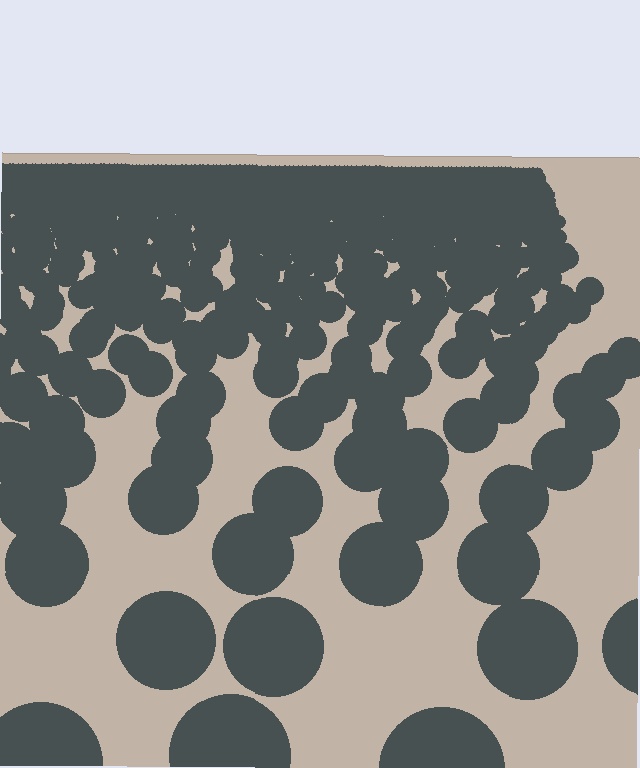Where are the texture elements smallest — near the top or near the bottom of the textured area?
Near the top.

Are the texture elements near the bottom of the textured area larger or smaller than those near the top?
Larger. Near the bottom, elements are closer to the viewer and appear at a bigger on-screen size.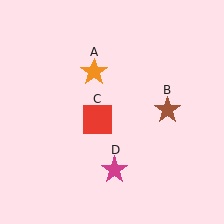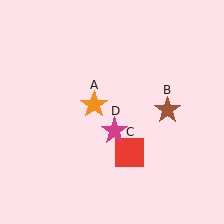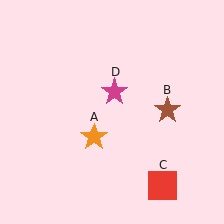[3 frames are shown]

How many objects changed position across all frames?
3 objects changed position: orange star (object A), red square (object C), magenta star (object D).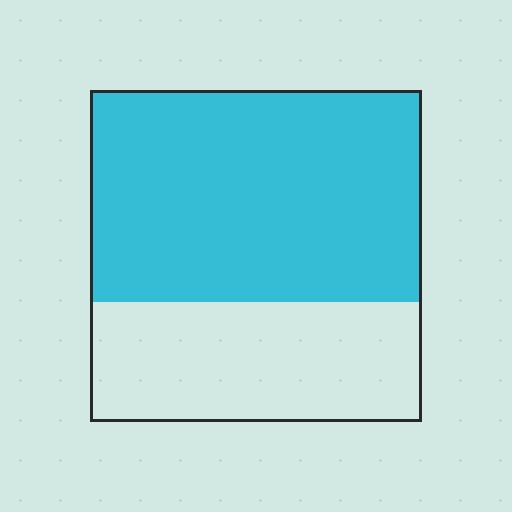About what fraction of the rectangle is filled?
About five eighths (5/8).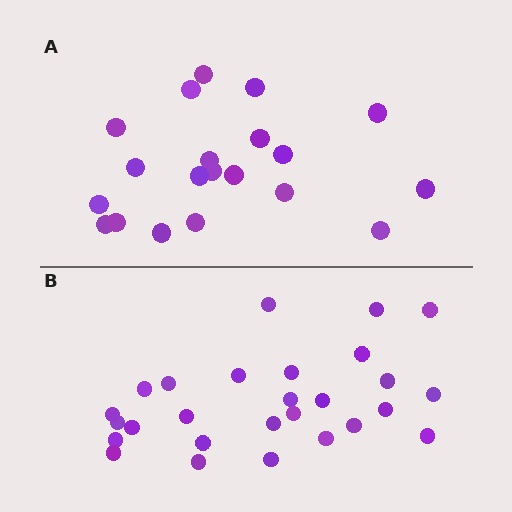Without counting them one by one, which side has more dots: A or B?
Region B (the bottom region) has more dots.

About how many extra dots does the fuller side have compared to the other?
Region B has roughly 8 or so more dots than region A.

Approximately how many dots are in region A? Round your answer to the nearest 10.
About 20 dots.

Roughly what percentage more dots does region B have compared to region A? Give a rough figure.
About 35% more.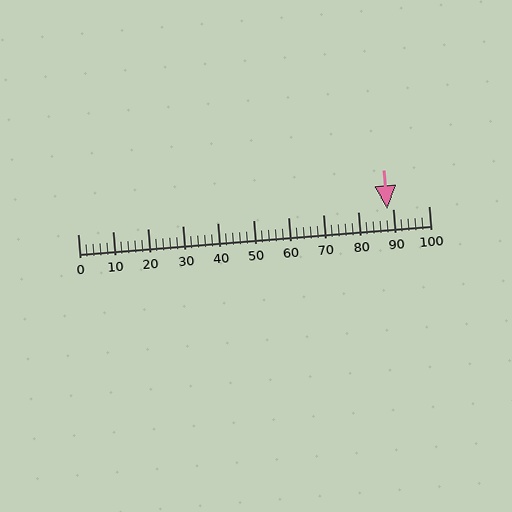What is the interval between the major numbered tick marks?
The major tick marks are spaced 10 units apart.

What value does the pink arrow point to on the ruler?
The pink arrow points to approximately 88.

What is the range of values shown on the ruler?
The ruler shows values from 0 to 100.